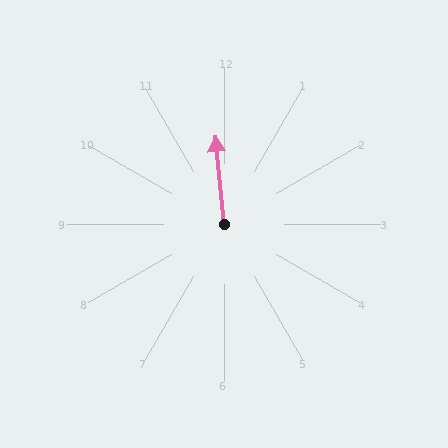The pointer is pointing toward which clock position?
Roughly 12 o'clock.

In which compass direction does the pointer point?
North.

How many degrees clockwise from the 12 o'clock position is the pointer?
Approximately 354 degrees.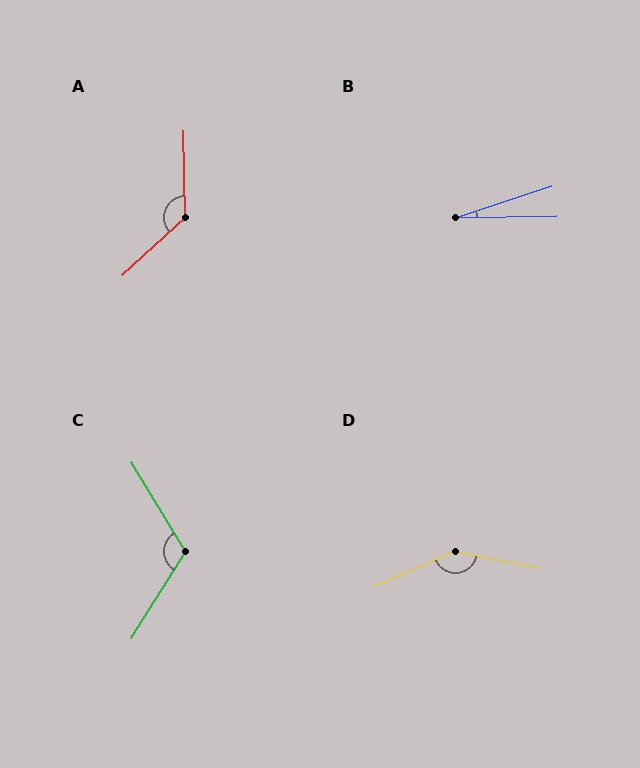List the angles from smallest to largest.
B (17°), C (117°), A (132°), D (145°).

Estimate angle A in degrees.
Approximately 132 degrees.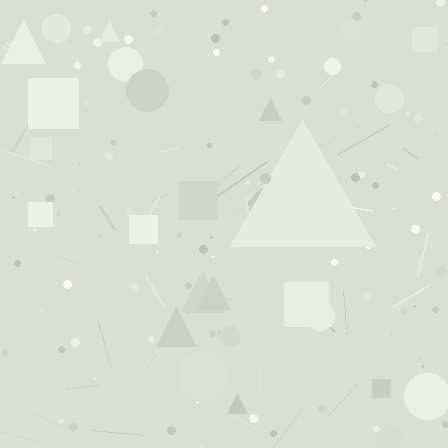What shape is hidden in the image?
A triangle is hidden in the image.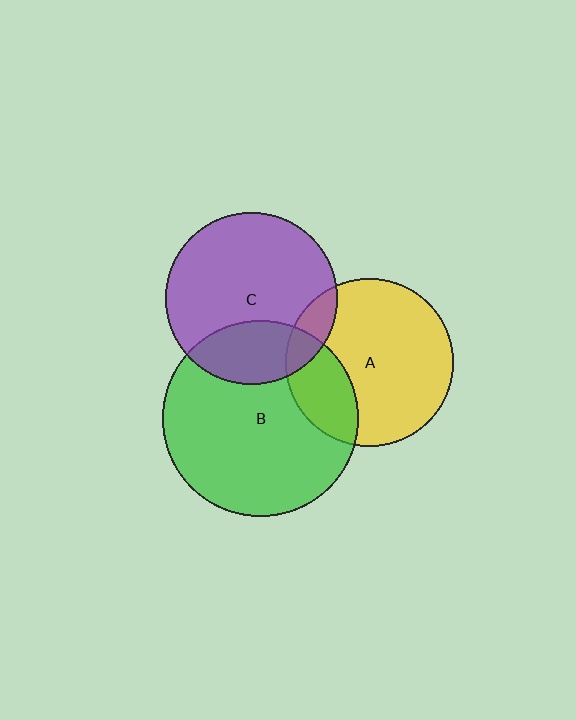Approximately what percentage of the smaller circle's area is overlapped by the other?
Approximately 25%.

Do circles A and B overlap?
Yes.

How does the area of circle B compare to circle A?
Approximately 1.4 times.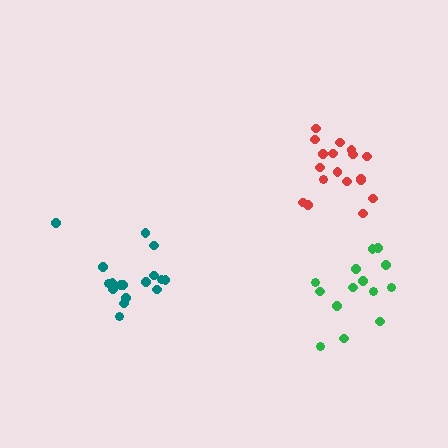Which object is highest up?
The red cluster is topmost.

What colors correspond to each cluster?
The clusters are colored: red, green, teal.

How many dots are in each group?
Group 1: 18 dots, Group 2: 14 dots, Group 3: 17 dots (49 total).